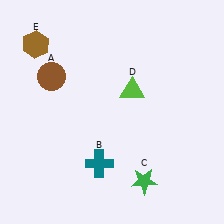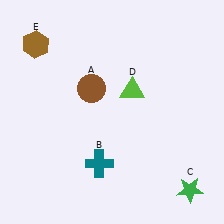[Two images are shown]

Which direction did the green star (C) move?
The green star (C) moved right.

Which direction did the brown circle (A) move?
The brown circle (A) moved right.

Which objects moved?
The objects that moved are: the brown circle (A), the green star (C).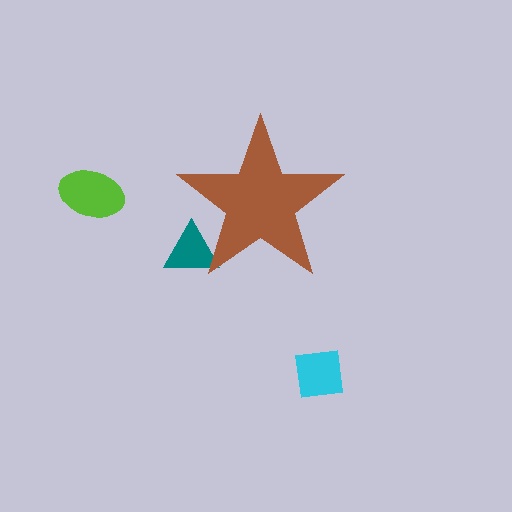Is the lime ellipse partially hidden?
No, the lime ellipse is fully visible.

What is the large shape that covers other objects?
A brown star.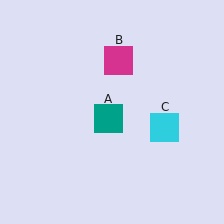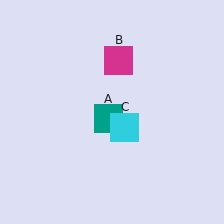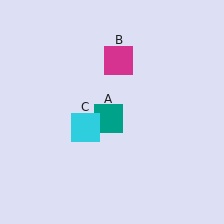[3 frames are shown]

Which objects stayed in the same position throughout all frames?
Teal square (object A) and magenta square (object B) remained stationary.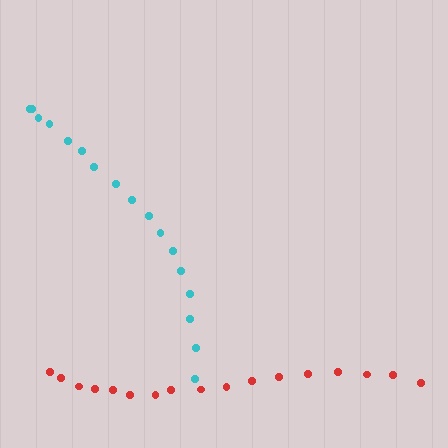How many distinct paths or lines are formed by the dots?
There are 2 distinct paths.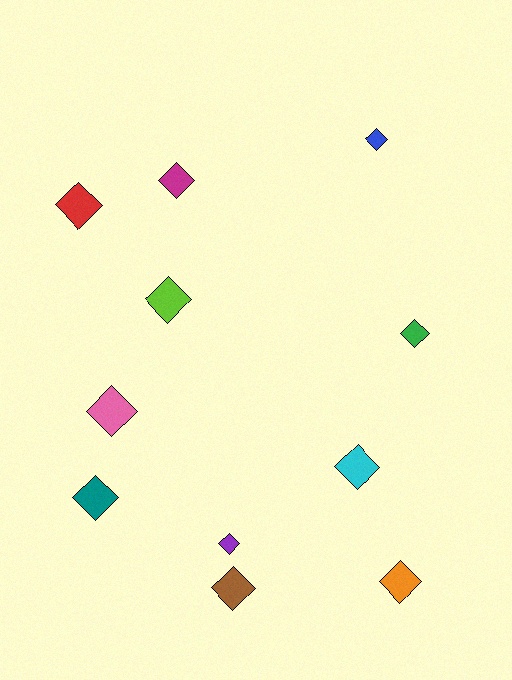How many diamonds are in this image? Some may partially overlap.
There are 11 diamonds.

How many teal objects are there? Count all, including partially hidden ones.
There is 1 teal object.